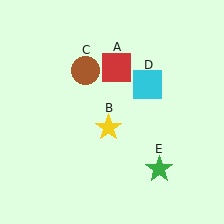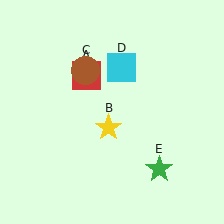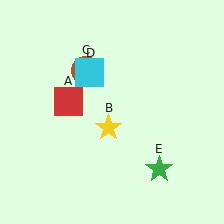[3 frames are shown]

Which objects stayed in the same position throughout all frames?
Yellow star (object B) and brown circle (object C) and green star (object E) remained stationary.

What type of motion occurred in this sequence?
The red square (object A), cyan square (object D) rotated counterclockwise around the center of the scene.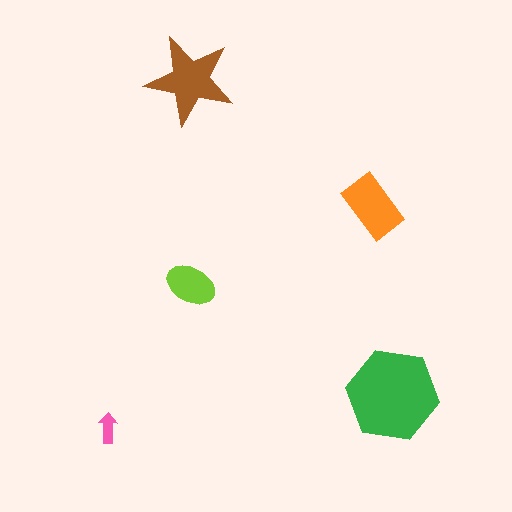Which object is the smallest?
The pink arrow.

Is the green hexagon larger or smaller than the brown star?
Larger.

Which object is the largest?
The green hexagon.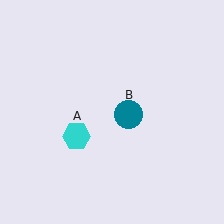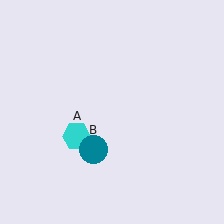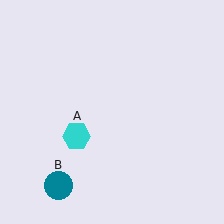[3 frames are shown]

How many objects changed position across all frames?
1 object changed position: teal circle (object B).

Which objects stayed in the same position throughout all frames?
Cyan hexagon (object A) remained stationary.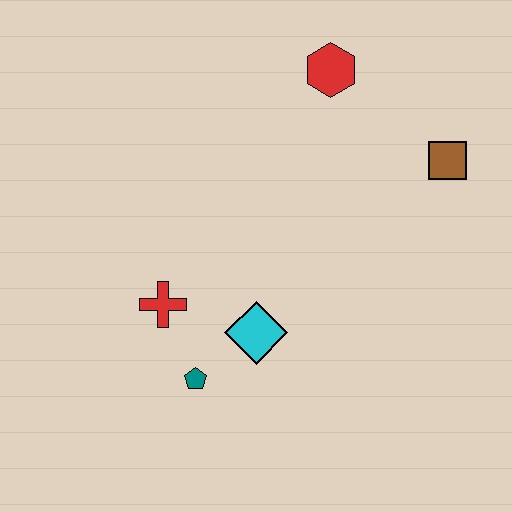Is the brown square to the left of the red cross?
No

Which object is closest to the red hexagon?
The brown square is closest to the red hexagon.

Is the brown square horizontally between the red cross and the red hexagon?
No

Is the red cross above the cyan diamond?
Yes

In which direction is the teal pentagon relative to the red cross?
The teal pentagon is below the red cross.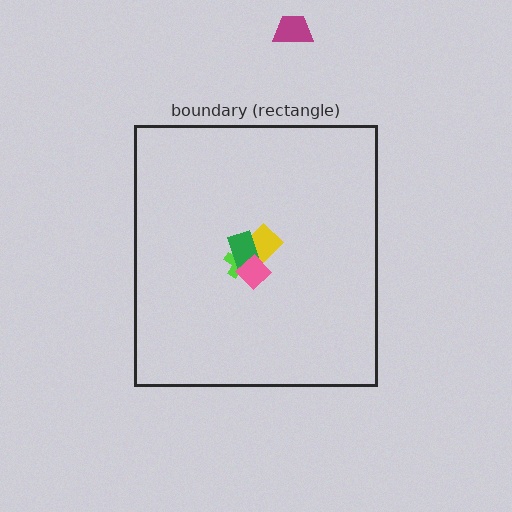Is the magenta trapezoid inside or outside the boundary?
Outside.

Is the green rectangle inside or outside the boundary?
Inside.